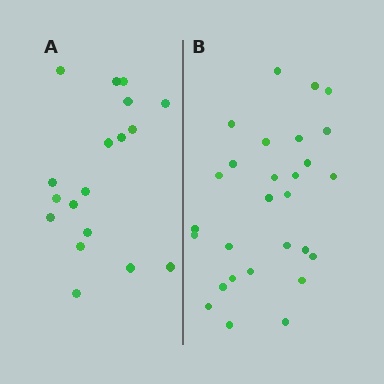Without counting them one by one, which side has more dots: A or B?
Region B (the right region) has more dots.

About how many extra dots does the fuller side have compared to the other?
Region B has roughly 10 or so more dots than region A.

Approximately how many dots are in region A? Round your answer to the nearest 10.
About 20 dots. (The exact count is 18, which rounds to 20.)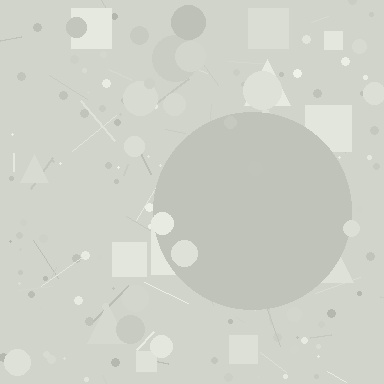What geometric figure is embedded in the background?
A circle is embedded in the background.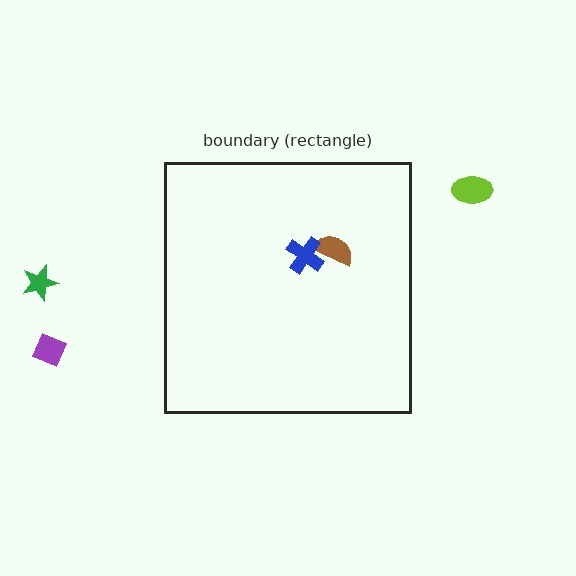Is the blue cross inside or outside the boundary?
Inside.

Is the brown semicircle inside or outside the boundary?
Inside.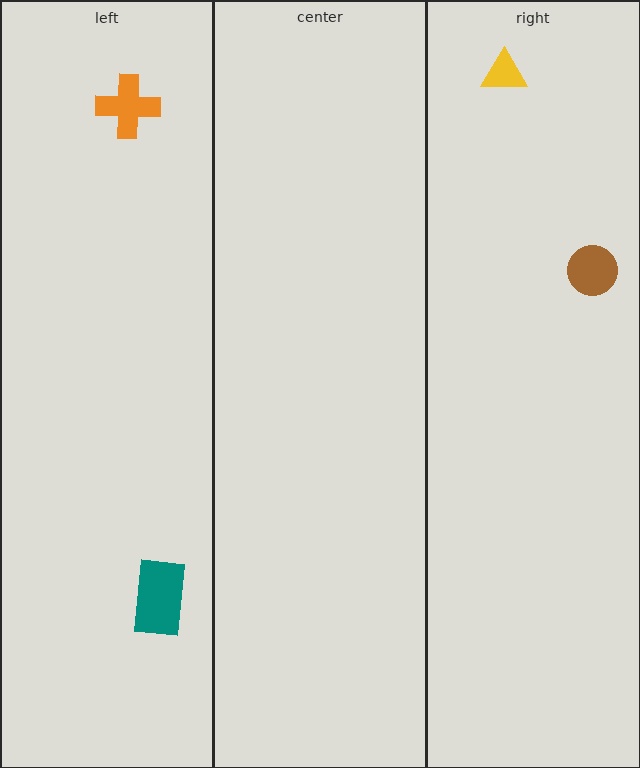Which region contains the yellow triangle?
The right region.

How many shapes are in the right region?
2.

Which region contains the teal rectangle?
The left region.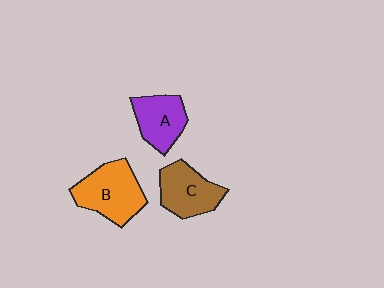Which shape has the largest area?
Shape B (orange).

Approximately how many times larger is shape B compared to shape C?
Approximately 1.2 times.